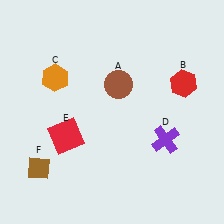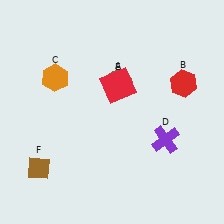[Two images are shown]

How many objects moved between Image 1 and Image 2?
1 object moved between the two images.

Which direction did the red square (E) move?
The red square (E) moved right.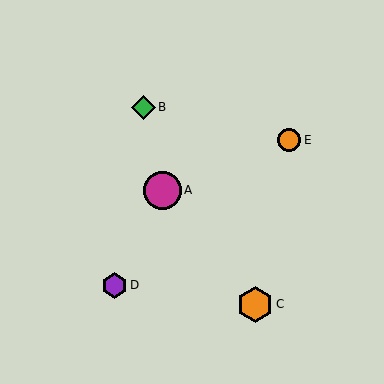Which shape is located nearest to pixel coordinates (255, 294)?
The orange hexagon (labeled C) at (255, 304) is nearest to that location.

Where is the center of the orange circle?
The center of the orange circle is at (289, 140).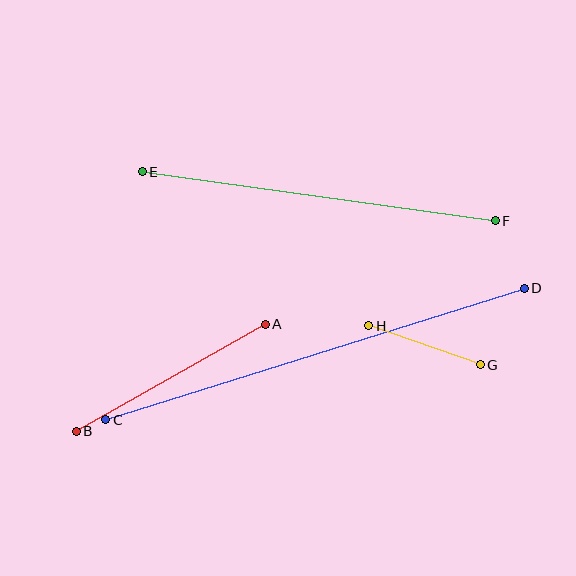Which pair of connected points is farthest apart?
Points C and D are farthest apart.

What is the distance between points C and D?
The distance is approximately 439 pixels.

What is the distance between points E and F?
The distance is approximately 356 pixels.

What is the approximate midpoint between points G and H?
The midpoint is at approximately (424, 345) pixels.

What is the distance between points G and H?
The distance is approximately 118 pixels.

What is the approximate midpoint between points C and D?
The midpoint is at approximately (315, 354) pixels.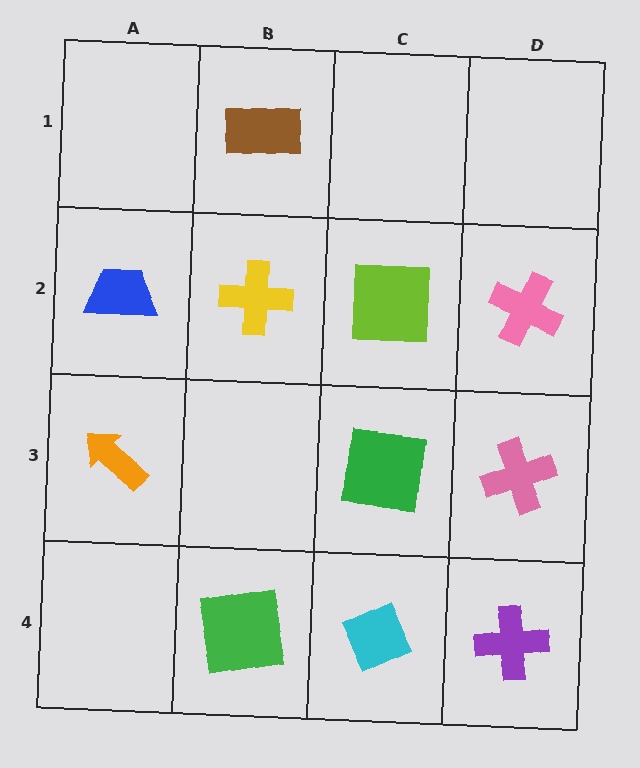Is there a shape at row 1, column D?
No, that cell is empty.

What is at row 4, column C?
A cyan diamond.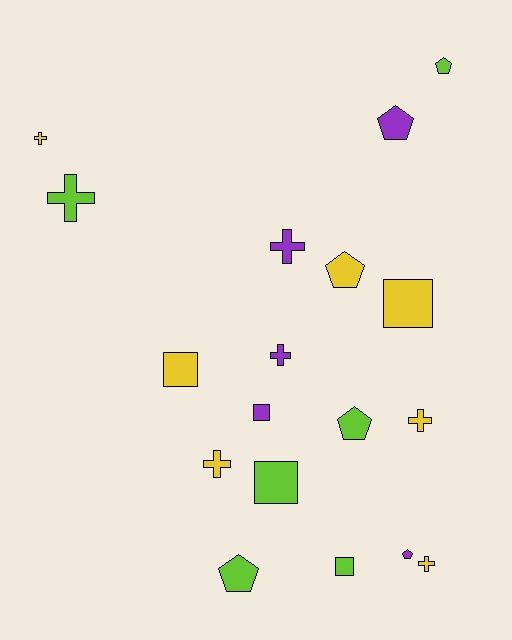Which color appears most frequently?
Yellow, with 7 objects.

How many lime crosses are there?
There is 1 lime cross.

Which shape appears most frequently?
Cross, with 7 objects.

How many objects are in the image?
There are 18 objects.